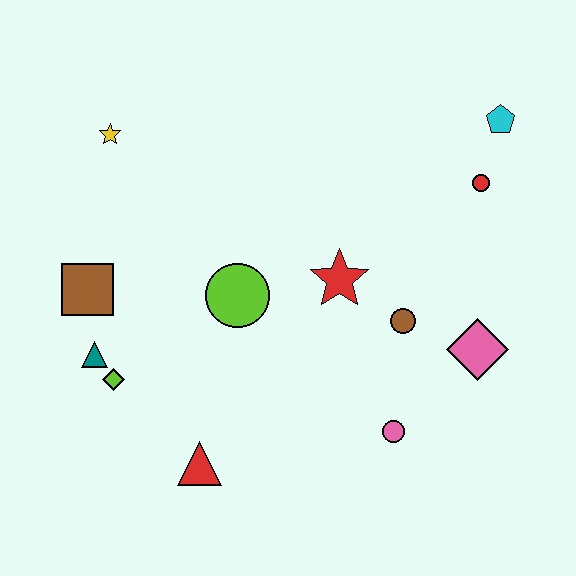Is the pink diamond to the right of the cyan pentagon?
No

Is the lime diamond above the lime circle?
No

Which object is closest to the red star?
The brown circle is closest to the red star.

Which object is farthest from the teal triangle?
The cyan pentagon is farthest from the teal triangle.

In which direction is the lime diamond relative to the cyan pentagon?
The lime diamond is to the left of the cyan pentagon.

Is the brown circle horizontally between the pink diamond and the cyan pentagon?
No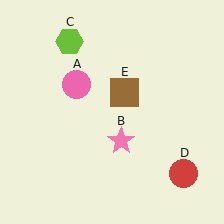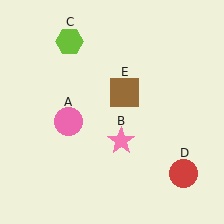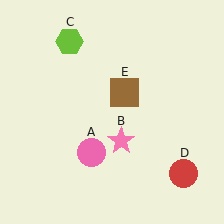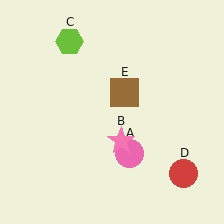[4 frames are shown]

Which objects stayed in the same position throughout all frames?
Pink star (object B) and lime hexagon (object C) and red circle (object D) and brown square (object E) remained stationary.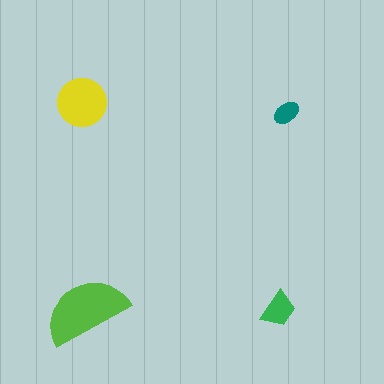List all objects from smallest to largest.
The teal ellipse, the green trapezoid, the yellow circle, the lime semicircle.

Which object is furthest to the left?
The yellow circle is leftmost.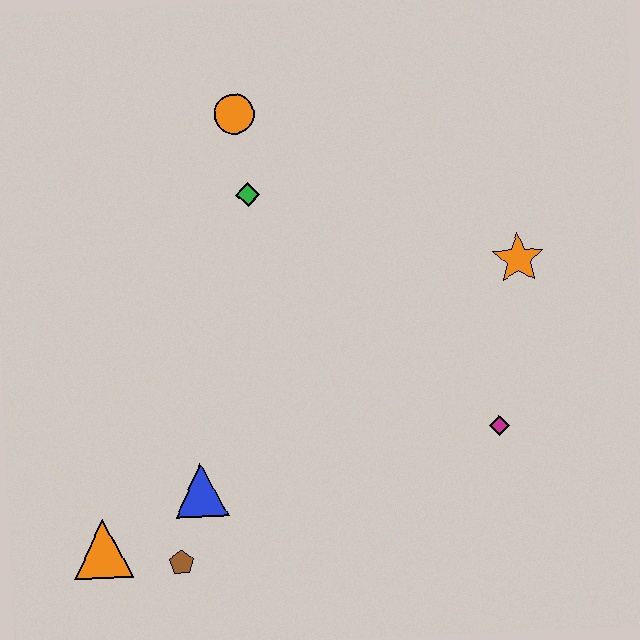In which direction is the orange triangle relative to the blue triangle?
The orange triangle is to the left of the blue triangle.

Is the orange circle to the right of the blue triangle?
Yes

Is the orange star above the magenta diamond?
Yes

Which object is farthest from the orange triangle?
The orange star is farthest from the orange triangle.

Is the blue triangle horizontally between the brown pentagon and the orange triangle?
No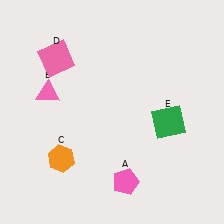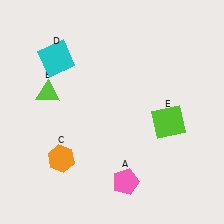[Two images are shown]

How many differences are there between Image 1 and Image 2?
There are 3 differences between the two images.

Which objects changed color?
B changed from pink to lime. D changed from pink to cyan. E changed from green to lime.